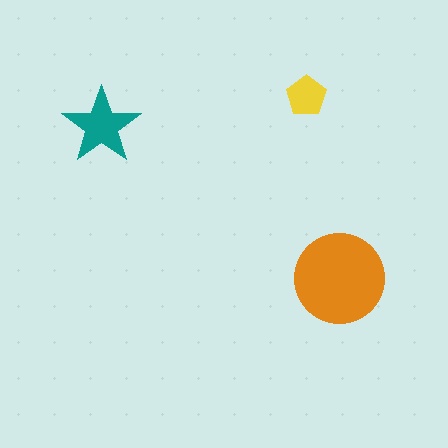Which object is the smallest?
The yellow pentagon.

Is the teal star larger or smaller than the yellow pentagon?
Larger.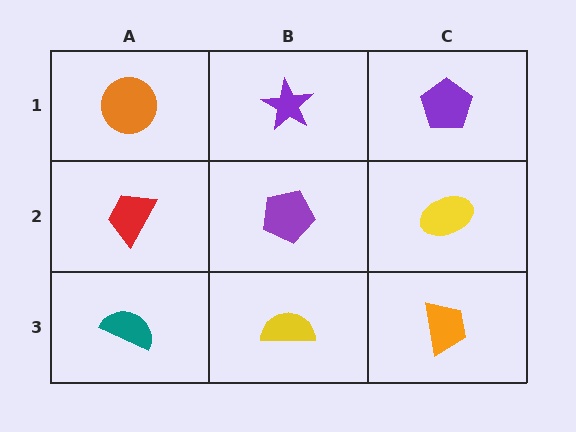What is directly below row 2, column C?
An orange trapezoid.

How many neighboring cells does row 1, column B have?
3.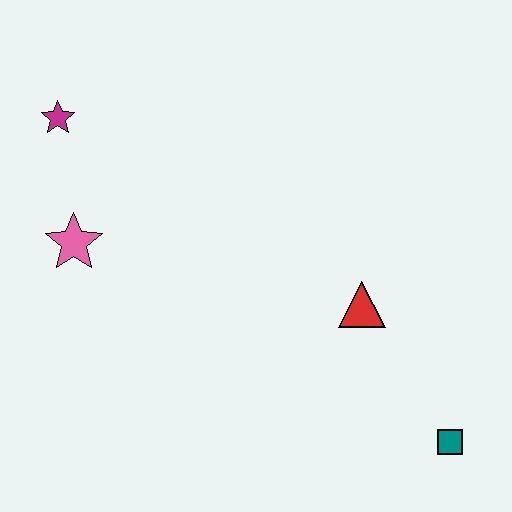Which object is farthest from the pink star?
The teal square is farthest from the pink star.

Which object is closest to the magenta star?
The pink star is closest to the magenta star.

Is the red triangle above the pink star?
No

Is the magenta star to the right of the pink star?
No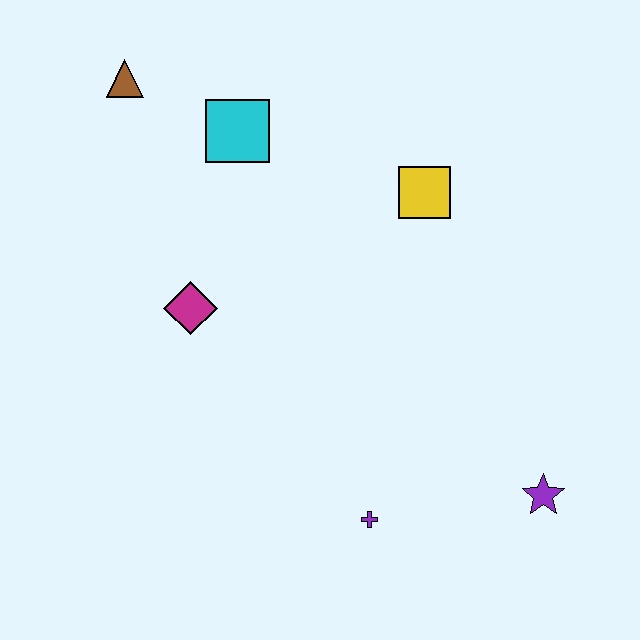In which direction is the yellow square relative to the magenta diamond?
The yellow square is to the right of the magenta diamond.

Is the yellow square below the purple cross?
No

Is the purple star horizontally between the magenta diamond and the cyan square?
No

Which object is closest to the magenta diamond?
The cyan square is closest to the magenta diamond.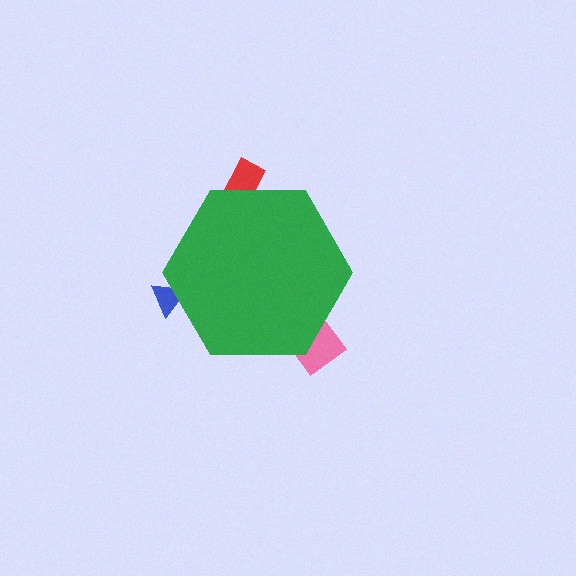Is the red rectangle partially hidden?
Yes, the red rectangle is partially hidden behind the green hexagon.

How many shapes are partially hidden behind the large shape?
3 shapes are partially hidden.